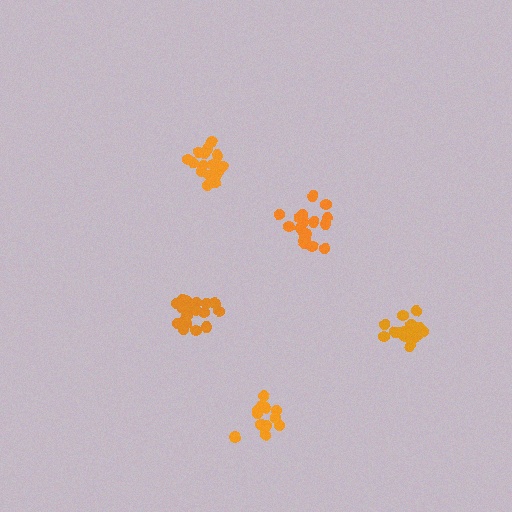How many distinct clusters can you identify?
There are 5 distinct clusters.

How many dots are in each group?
Group 1: 18 dots, Group 2: 18 dots, Group 3: 20 dots, Group 4: 20 dots, Group 5: 14 dots (90 total).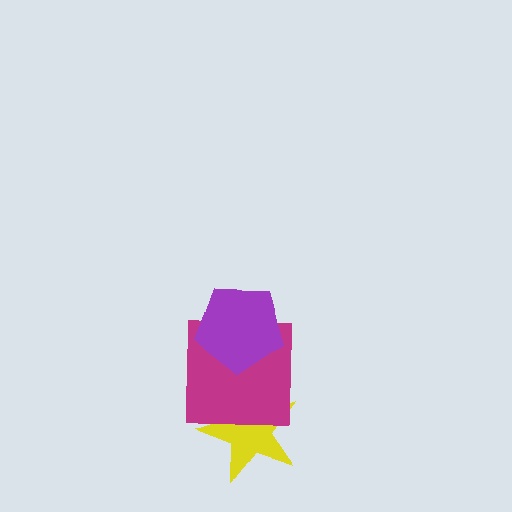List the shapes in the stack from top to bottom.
From top to bottom: the purple pentagon, the magenta square, the yellow star.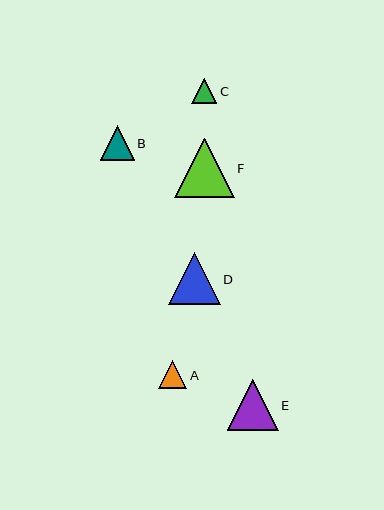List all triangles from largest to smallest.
From largest to smallest: F, D, E, B, A, C.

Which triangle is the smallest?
Triangle C is the smallest with a size of approximately 25 pixels.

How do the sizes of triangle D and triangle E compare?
Triangle D and triangle E are approximately the same size.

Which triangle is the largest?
Triangle F is the largest with a size of approximately 59 pixels.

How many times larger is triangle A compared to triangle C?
Triangle A is approximately 1.1 times the size of triangle C.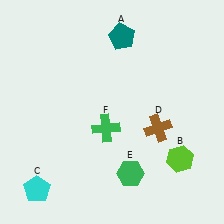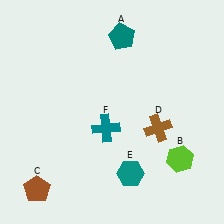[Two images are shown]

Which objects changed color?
C changed from cyan to brown. E changed from green to teal. F changed from green to teal.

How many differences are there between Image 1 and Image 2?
There are 3 differences between the two images.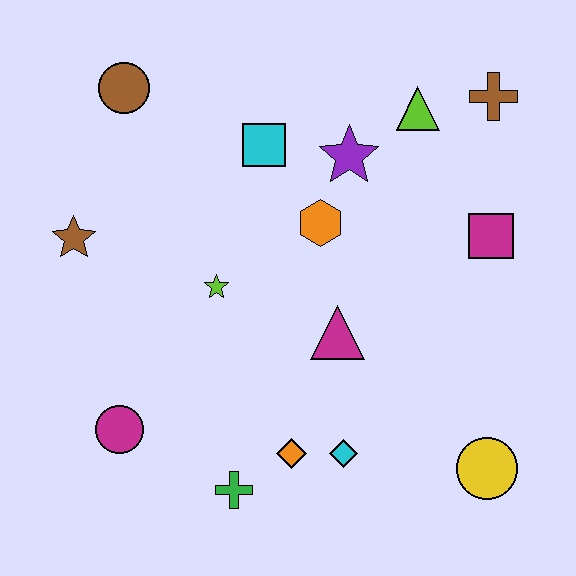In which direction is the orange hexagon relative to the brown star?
The orange hexagon is to the right of the brown star.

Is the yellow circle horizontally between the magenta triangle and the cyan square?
No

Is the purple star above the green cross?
Yes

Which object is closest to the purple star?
The orange hexagon is closest to the purple star.